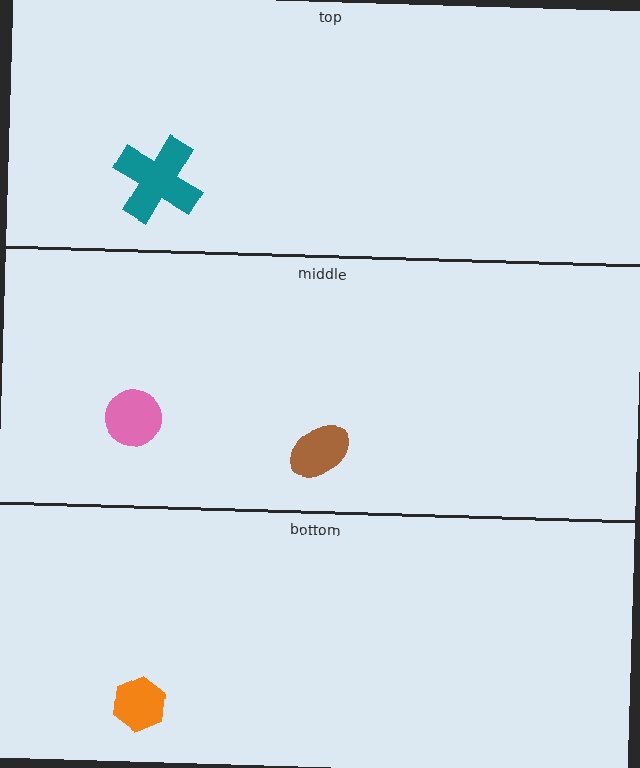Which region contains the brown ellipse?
The middle region.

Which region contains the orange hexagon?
The bottom region.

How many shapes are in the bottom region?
1.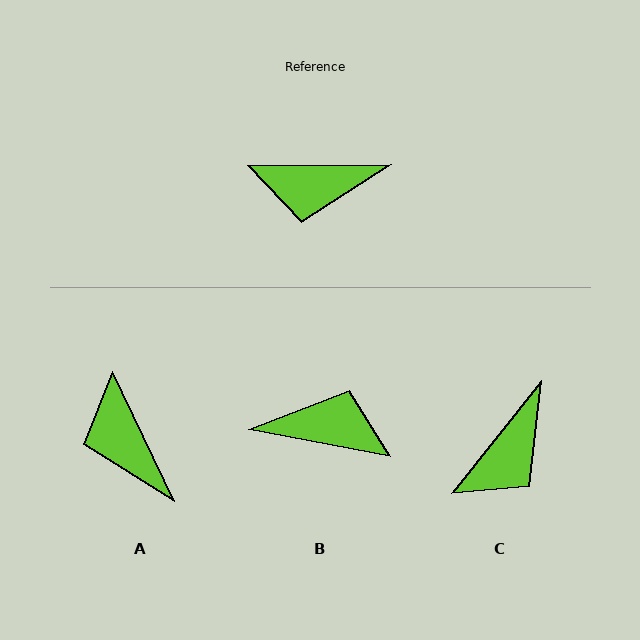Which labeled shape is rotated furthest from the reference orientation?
B, about 169 degrees away.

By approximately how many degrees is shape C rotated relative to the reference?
Approximately 51 degrees counter-clockwise.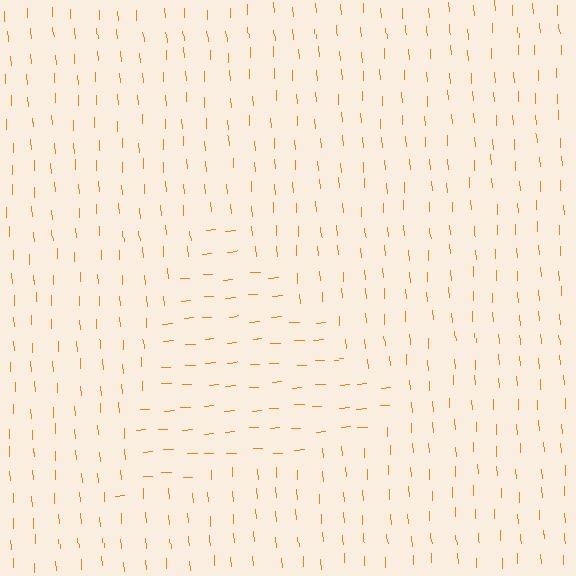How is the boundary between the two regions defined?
The boundary is defined purely by a change in line orientation (approximately 90 degrees difference). All lines are the same color and thickness.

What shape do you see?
I see a triangle.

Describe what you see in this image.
The image is filled with small orange line segments. A triangle region in the image has lines oriented differently from the surrounding lines, creating a visible texture boundary.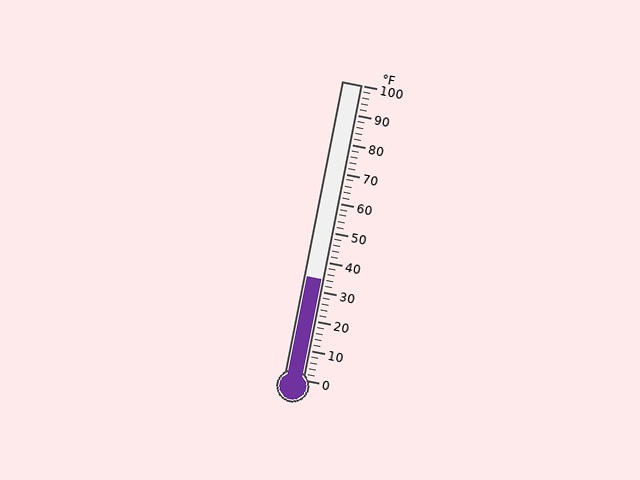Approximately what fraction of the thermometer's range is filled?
The thermometer is filled to approximately 35% of its range.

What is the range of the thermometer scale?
The thermometer scale ranges from 0°F to 100°F.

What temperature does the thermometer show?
The thermometer shows approximately 34°F.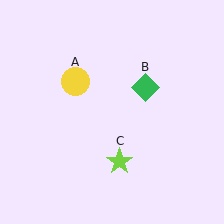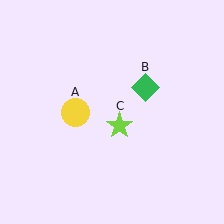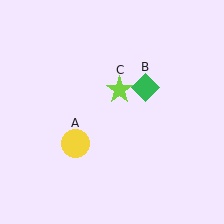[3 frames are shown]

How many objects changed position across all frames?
2 objects changed position: yellow circle (object A), lime star (object C).